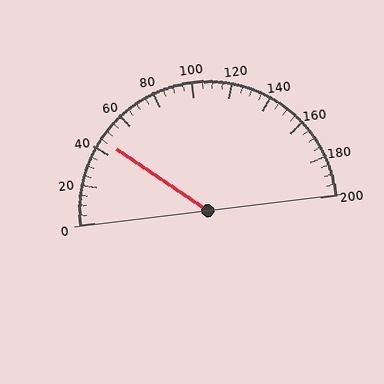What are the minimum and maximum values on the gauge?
The gauge ranges from 0 to 200.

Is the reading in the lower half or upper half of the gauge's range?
The reading is in the lower half of the range (0 to 200).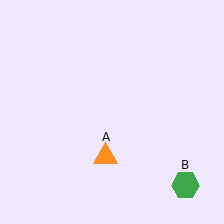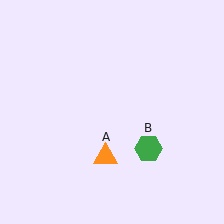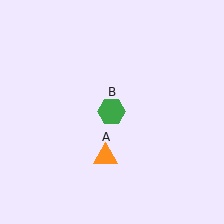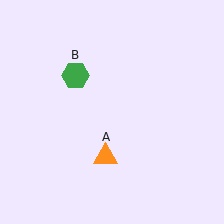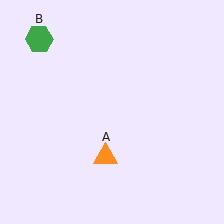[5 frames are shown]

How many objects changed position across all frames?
1 object changed position: green hexagon (object B).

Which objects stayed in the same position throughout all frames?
Orange triangle (object A) remained stationary.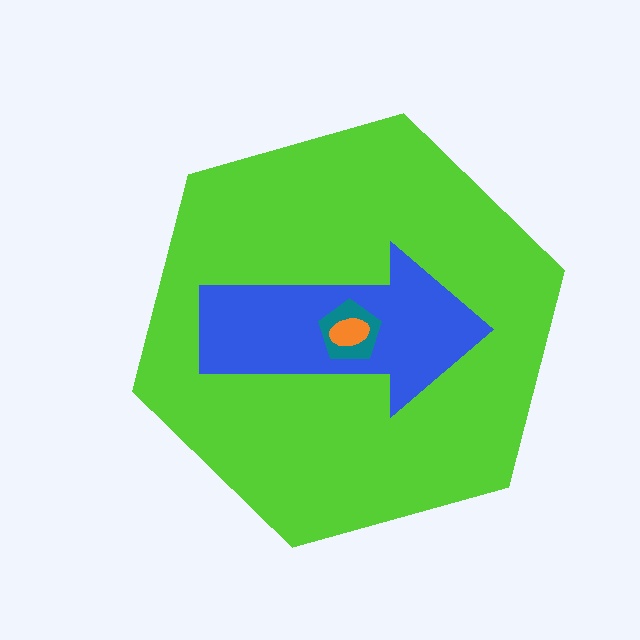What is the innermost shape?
The orange ellipse.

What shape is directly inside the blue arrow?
The teal pentagon.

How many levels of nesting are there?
4.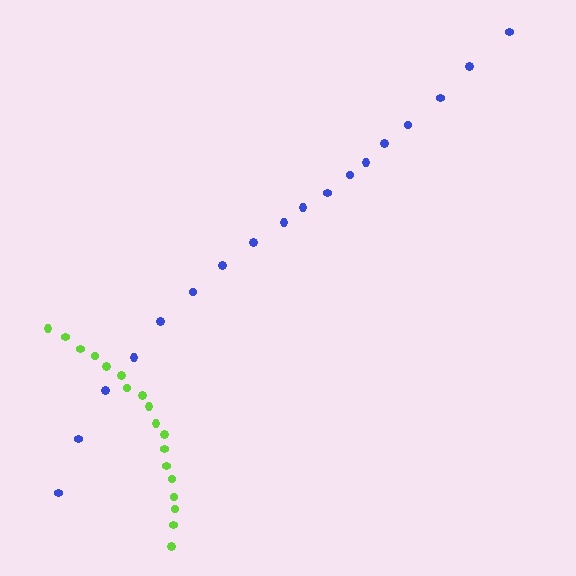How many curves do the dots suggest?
There are 2 distinct paths.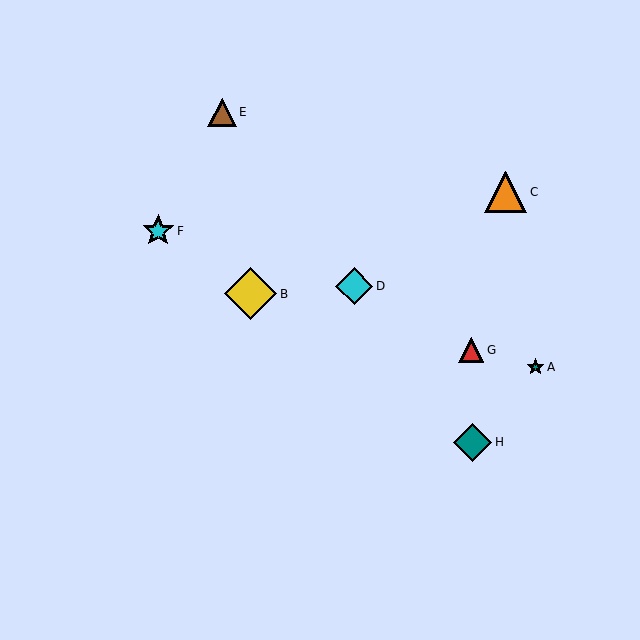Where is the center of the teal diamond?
The center of the teal diamond is at (472, 442).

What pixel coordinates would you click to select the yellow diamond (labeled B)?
Click at (251, 294) to select the yellow diamond B.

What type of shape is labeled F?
Shape F is a cyan star.